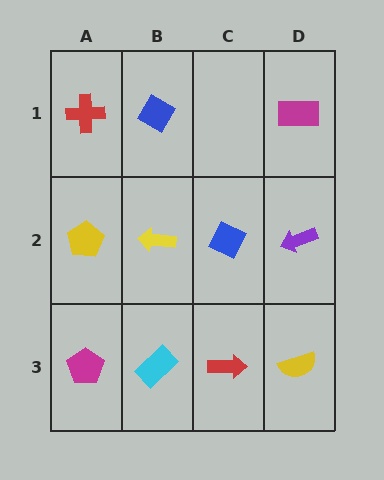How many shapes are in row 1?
3 shapes.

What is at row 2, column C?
A blue diamond.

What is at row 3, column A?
A magenta pentagon.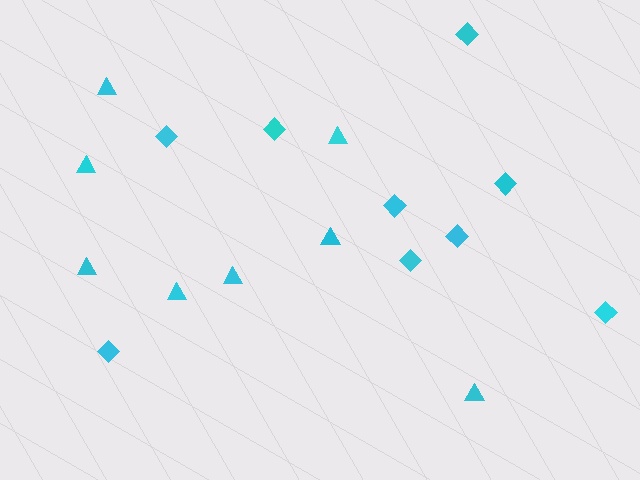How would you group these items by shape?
There are 2 groups: one group of diamonds (9) and one group of triangles (8).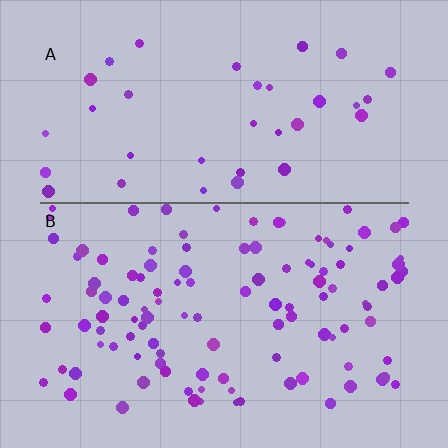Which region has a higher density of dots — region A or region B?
B (the bottom).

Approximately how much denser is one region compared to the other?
Approximately 3.0× — region B over region A.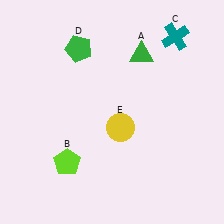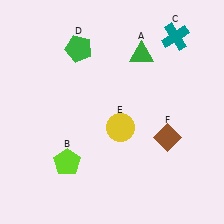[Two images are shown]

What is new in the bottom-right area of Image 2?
A brown diamond (F) was added in the bottom-right area of Image 2.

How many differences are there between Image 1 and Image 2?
There is 1 difference between the two images.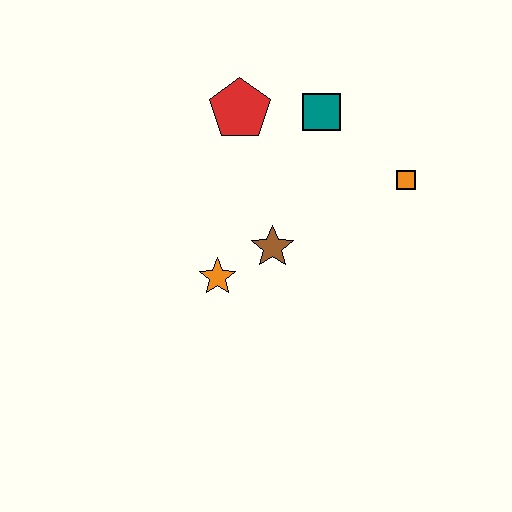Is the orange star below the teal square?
Yes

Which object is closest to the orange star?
The brown star is closest to the orange star.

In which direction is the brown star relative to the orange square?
The brown star is to the left of the orange square.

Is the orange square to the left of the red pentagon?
No